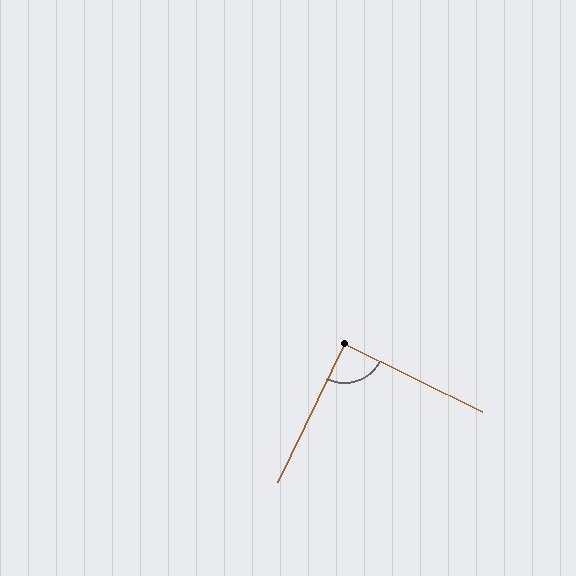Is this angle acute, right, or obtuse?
It is approximately a right angle.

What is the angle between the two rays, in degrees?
Approximately 90 degrees.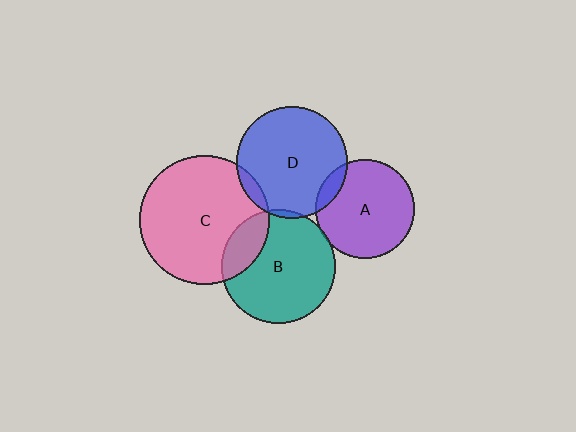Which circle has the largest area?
Circle C (pink).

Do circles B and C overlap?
Yes.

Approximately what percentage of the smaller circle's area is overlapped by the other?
Approximately 20%.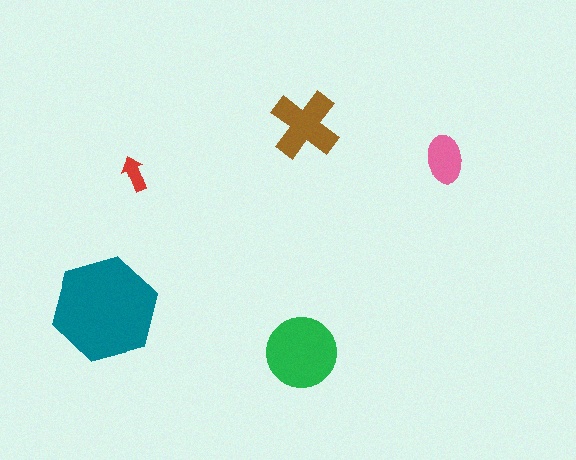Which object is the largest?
The teal hexagon.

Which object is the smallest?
The red arrow.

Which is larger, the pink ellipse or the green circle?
The green circle.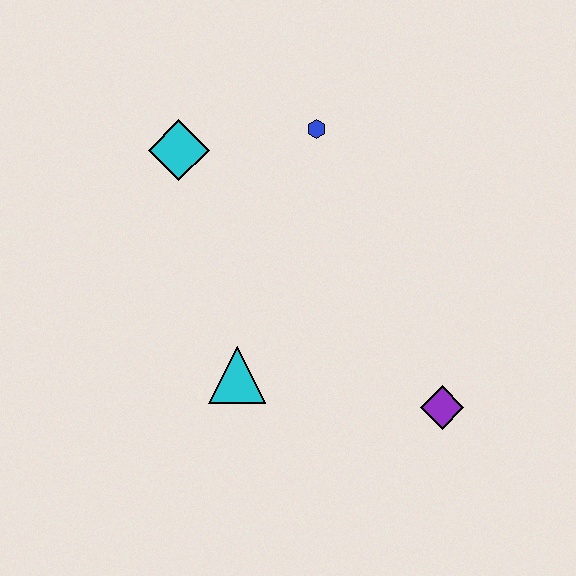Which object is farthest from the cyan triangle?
The blue hexagon is farthest from the cyan triangle.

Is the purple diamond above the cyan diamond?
No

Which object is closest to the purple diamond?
The cyan triangle is closest to the purple diamond.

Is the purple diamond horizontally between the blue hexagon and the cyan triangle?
No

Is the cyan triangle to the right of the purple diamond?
No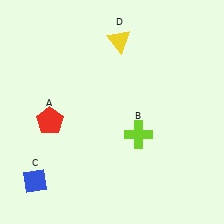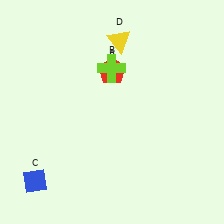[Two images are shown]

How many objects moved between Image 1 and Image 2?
2 objects moved between the two images.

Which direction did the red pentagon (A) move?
The red pentagon (A) moved right.